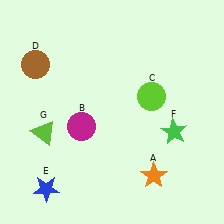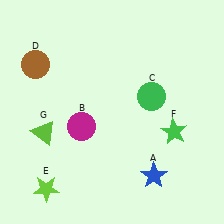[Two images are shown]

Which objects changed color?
A changed from orange to blue. C changed from lime to green. E changed from blue to lime.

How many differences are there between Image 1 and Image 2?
There are 3 differences between the two images.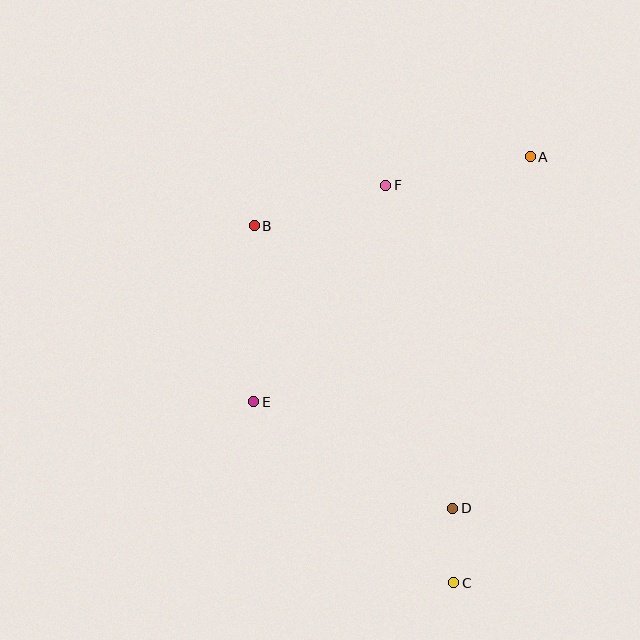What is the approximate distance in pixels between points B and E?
The distance between B and E is approximately 176 pixels.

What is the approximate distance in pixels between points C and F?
The distance between C and F is approximately 404 pixels.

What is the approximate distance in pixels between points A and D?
The distance between A and D is approximately 360 pixels.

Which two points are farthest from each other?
Points A and C are farthest from each other.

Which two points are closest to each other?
Points C and D are closest to each other.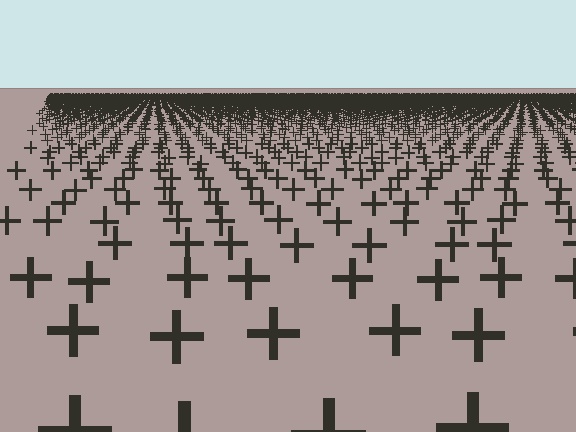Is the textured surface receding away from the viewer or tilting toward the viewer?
The surface is receding away from the viewer. Texture elements get smaller and denser toward the top.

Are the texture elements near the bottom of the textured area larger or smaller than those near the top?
Larger. Near the bottom, elements are closer to the viewer and appear at a bigger on-screen size.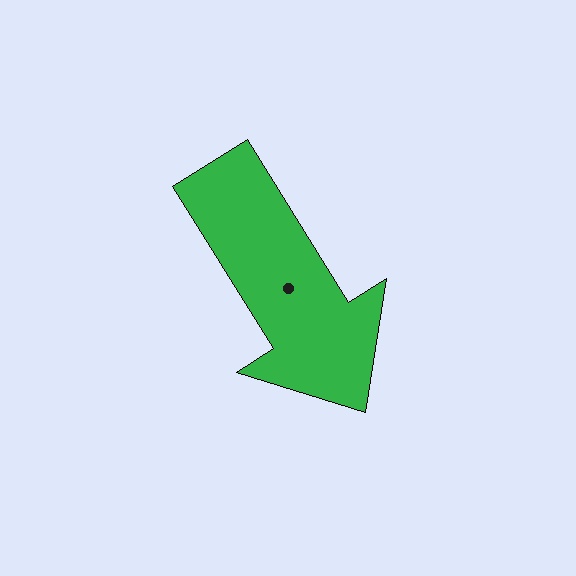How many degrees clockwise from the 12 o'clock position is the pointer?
Approximately 148 degrees.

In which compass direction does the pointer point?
Southeast.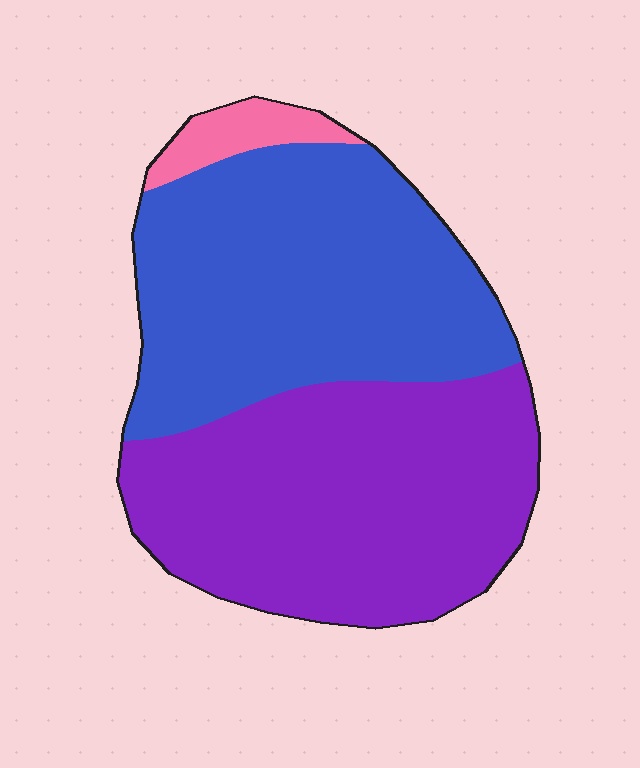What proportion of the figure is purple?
Purple covers 48% of the figure.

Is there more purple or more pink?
Purple.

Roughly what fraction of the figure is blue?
Blue covers roughly 45% of the figure.